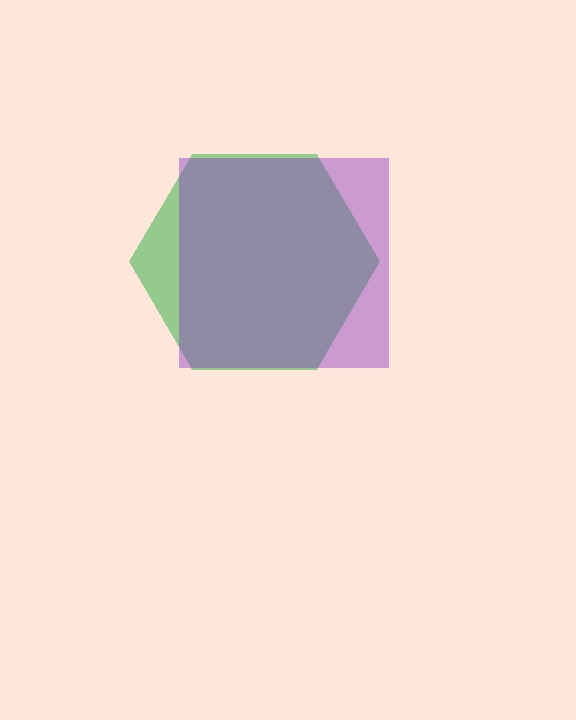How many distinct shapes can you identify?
There are 2 distinct shapes: a green hexagon, a purple square.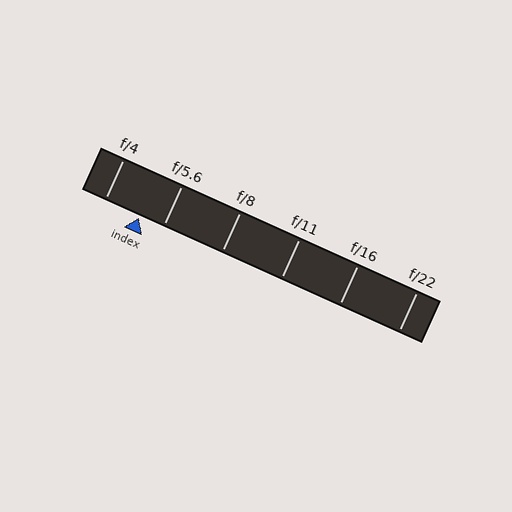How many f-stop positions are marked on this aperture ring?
There are 6 f-stop positions marked.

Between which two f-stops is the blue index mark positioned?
The index mark is between f/4 and f/5.6.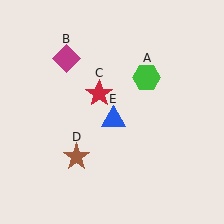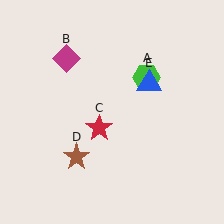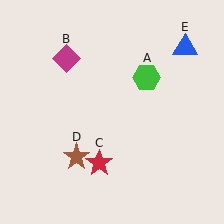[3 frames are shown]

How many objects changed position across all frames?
2 objects changed position: red star (object C), blue triangle (object E).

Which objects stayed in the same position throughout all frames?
Green hexagon (object A) and magenta diamond (object B) and brown star (object D) remained stationary.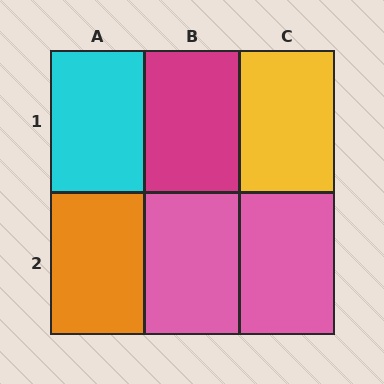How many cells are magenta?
1 cell is magenta.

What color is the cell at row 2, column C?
Pink.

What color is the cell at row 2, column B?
Pink.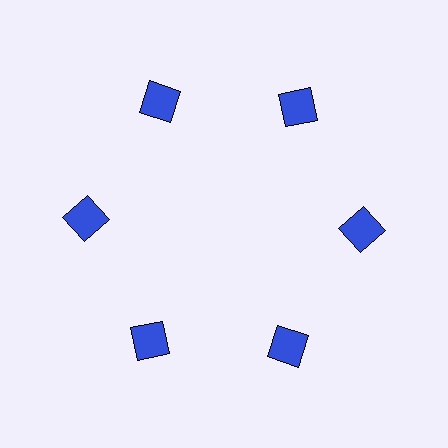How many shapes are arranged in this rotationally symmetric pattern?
There are 6 shapes, arranged in 6 groups of 1.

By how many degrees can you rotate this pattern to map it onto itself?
The pattern maps onto itself every 60 degrees of rotation.